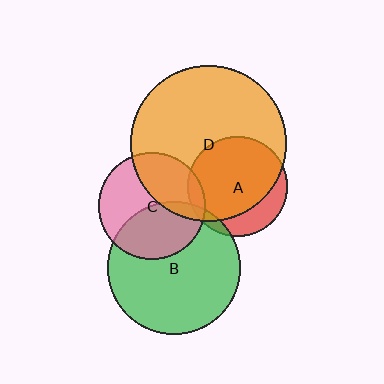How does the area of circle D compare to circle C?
Approximately 2.1 times.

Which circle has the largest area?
Circle D (orange).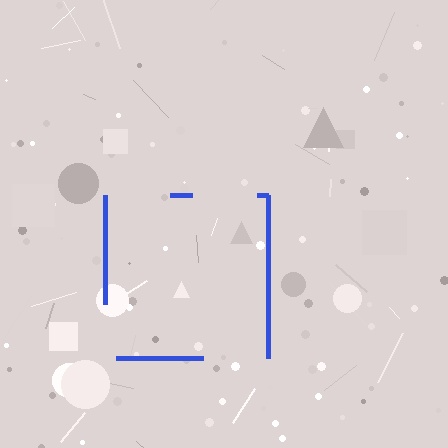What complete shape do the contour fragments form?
The contour fragments form a square.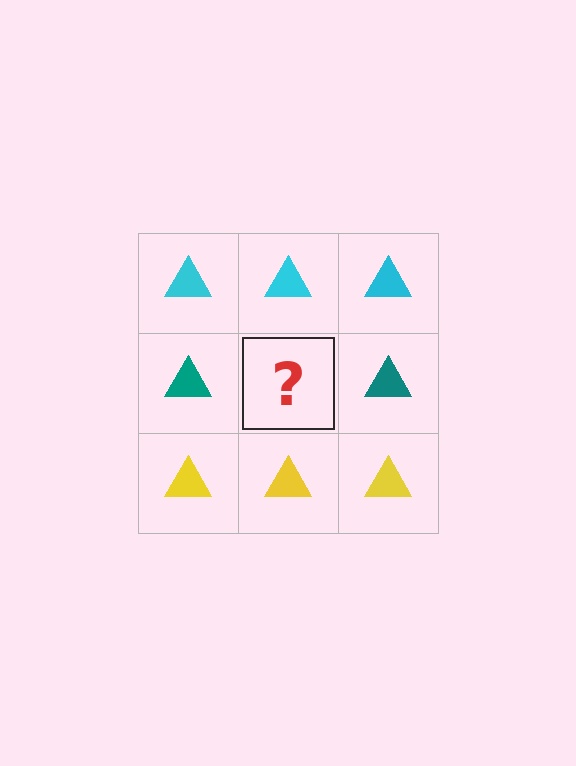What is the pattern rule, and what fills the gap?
The rule is that each row has a consistent color. The gap should be filled with a teal triangle.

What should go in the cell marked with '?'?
The missing cell should contain a teal triangle.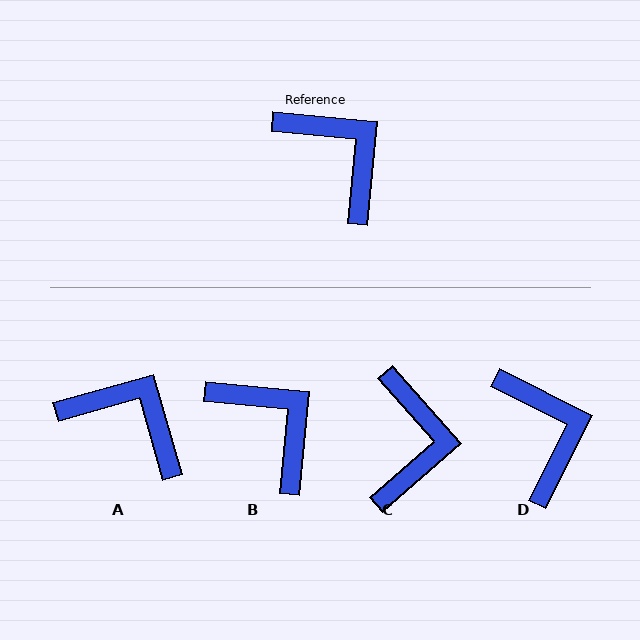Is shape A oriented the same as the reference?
No, it is off by about 21 degrees.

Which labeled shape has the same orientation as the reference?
B.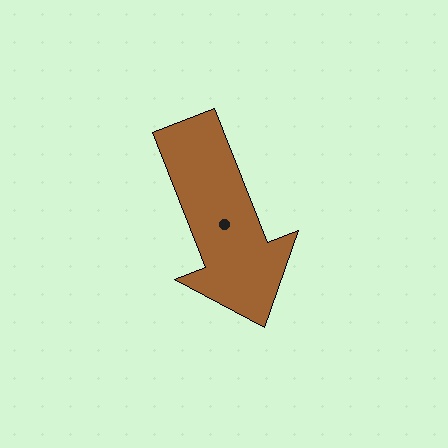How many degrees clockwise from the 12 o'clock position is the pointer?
Approximately 159 degrees.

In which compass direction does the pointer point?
South.